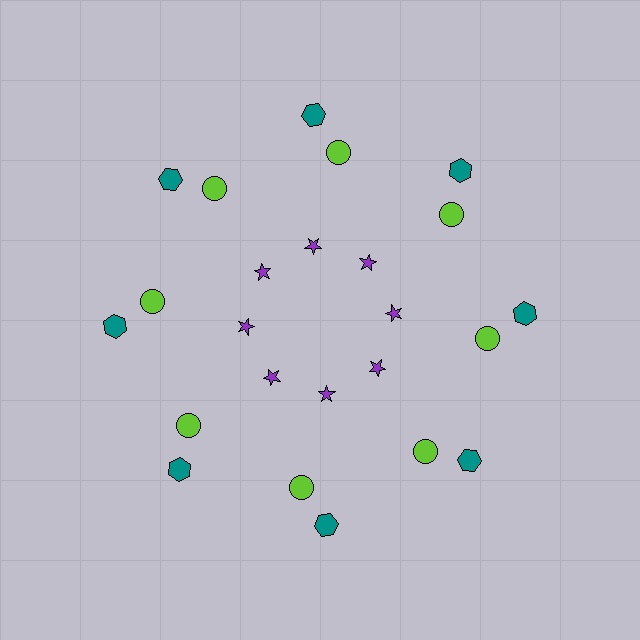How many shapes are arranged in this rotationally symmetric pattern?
There are 24 shapes, arranged in 8 groups of 3.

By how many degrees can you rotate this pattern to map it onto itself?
The pattern maps onto itself every 45 degrees of rotation.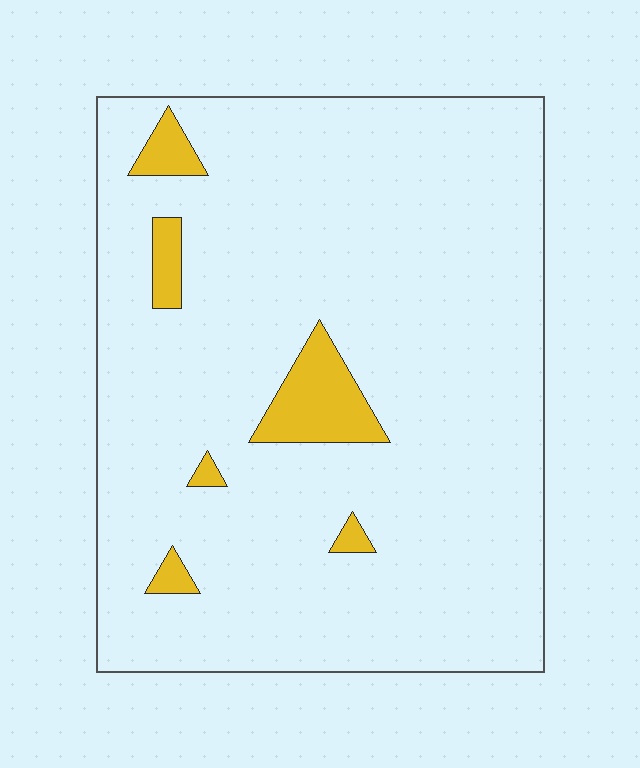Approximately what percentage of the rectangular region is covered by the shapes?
Approximately 5%.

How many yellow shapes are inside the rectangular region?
6.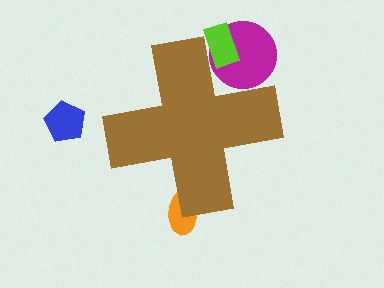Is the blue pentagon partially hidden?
No, the blue pentagon is fully visible.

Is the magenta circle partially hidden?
Yes, the magenta circle is partially hidden behind the brown cross.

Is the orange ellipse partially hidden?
Yes, the orange ellipse is partially hidden behind the brown cross.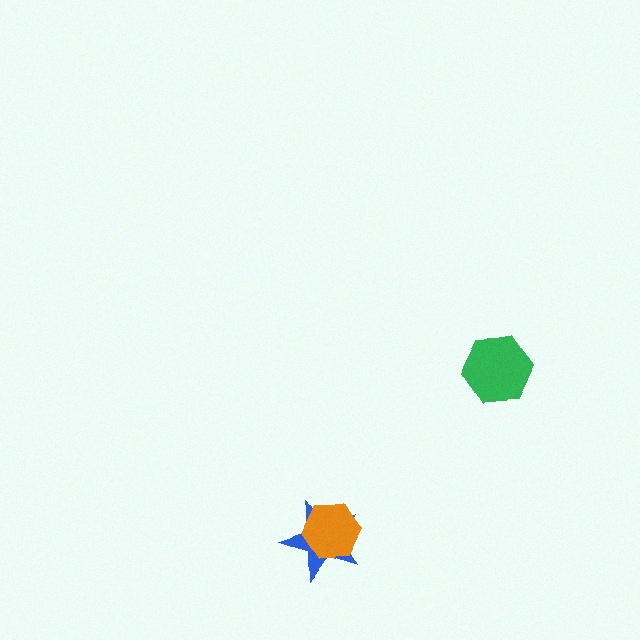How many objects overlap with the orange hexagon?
1 object overlaps with the orange hexagon.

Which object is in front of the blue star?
The orange hexagon is in front of the blue star.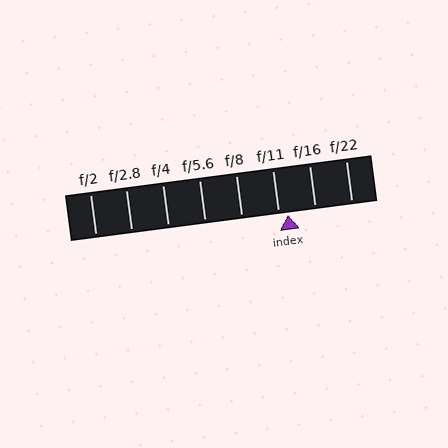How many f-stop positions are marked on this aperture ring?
There are 8 f-stop positions marked.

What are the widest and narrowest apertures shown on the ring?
The widest aperture shown is f/2 and the narrowest is f/22.